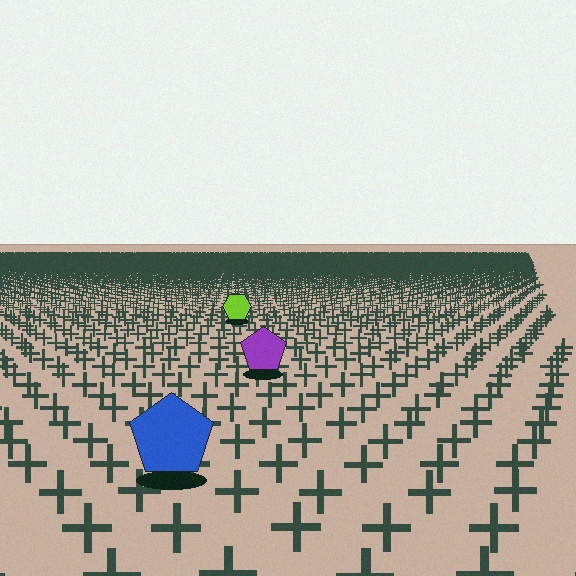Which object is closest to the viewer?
The blue pentagon is closest. The texture marks near it are larger and more spread out.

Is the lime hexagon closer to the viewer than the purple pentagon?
No. The purple pentagon is closer — you can tell from the texture gradient: the ground texture is coarser near it.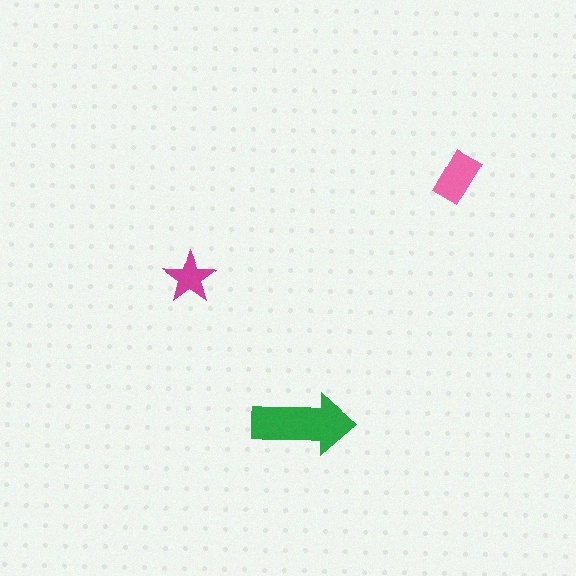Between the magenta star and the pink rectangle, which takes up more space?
The pink rectangle.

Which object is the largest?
The green arrow.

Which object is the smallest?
The magenta star.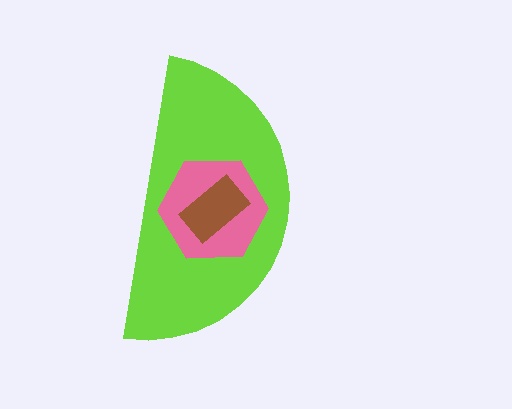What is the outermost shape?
The lime semicircle.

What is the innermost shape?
The brown rectangle.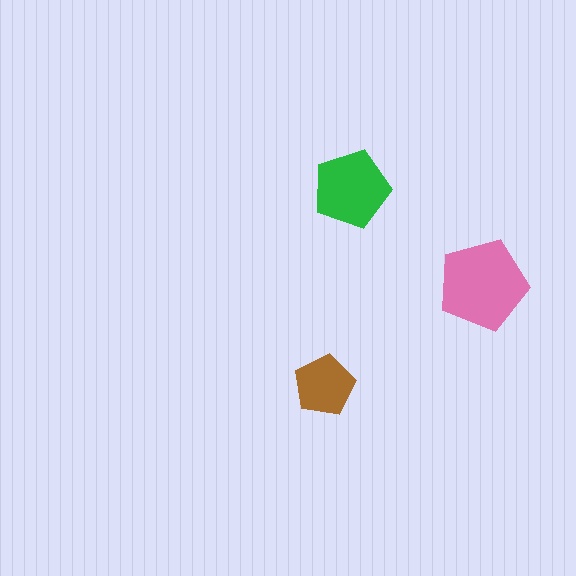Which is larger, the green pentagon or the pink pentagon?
The pink one.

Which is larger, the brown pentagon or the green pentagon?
The green one.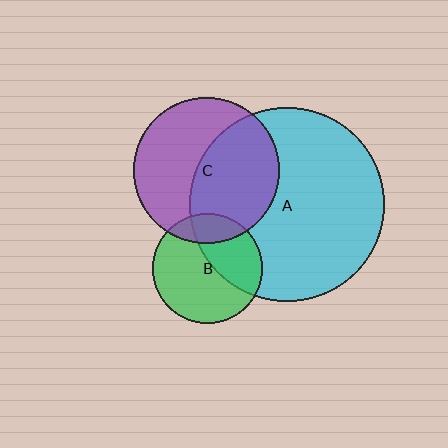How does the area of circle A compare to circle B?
Approximately 3.1 times.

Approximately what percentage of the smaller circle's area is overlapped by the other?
Approximately 50%.